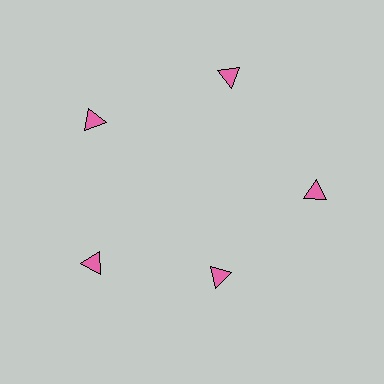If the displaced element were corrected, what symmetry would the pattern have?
It would have 5-fold rotational symmetry — the pattern would map onto itself every 72 degrees.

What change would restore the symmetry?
The symmetry would be restored by moving it outward, back onto the ring so that all 5 triangles sit at equal angles and equal distance from the center.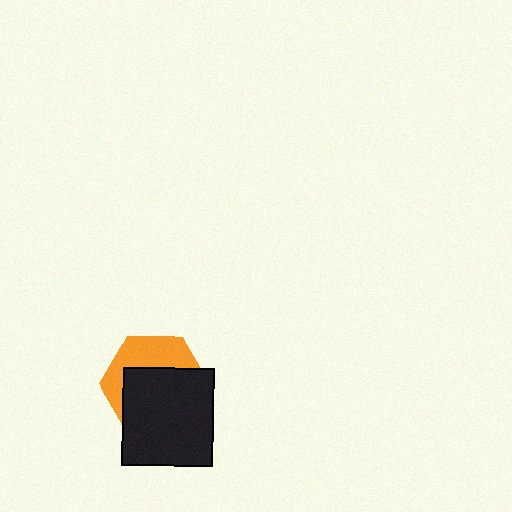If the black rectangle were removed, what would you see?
You would see the complete orange hexagon.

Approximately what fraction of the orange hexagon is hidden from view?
Roughly 61% of the orange hexagon is hidden behind the black rectangle.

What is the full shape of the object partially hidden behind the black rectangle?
The partially hidden object is an orange hexagon.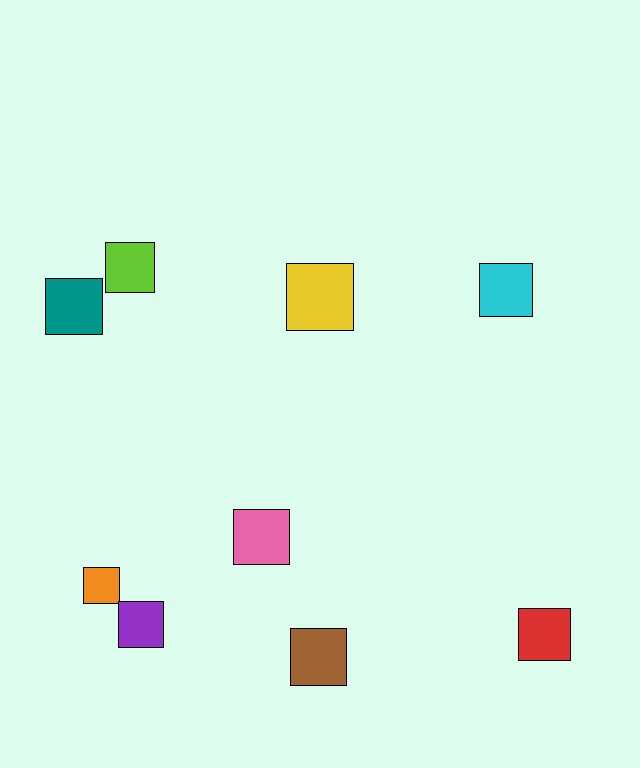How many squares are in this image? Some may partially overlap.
There are 9 squares.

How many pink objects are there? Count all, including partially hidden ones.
There is 1 pink object.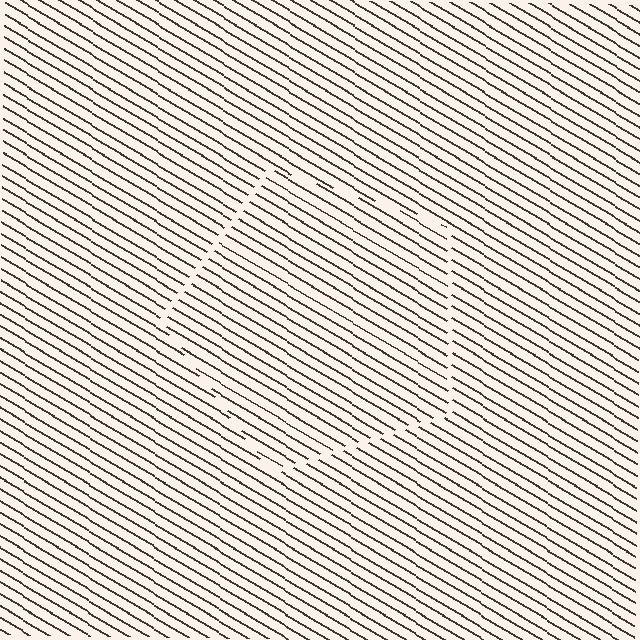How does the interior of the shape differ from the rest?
The interior of the shape contains the same grating, shifted by half a period — the contour is defined by the phase discontinuity where line-ends from the inner and outer gratings abut.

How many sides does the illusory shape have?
5 sides — the line-ends trace a pentagon.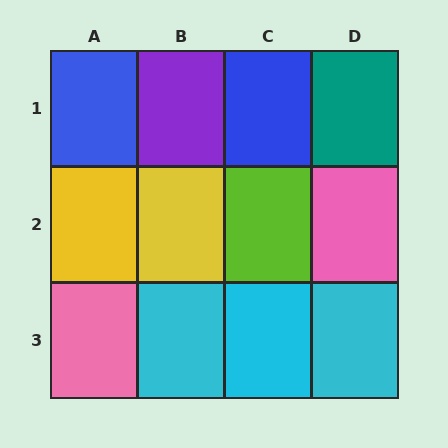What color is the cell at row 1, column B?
Purple.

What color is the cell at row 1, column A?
Blue.